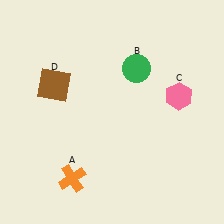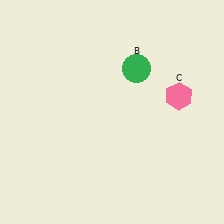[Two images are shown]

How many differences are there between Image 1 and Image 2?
There are 2 differences between the two images.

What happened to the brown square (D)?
The brown square (D) was removed in Image 2. It was in the top-left area of Image 1.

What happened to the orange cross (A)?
The orange cross (A) was removed in Image 2. It was in the bottom-left area of Image 1.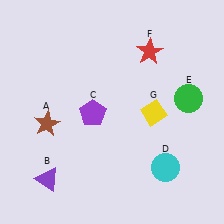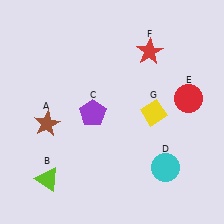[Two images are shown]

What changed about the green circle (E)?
In Image 1, E is green. In Image 2, it changed to red.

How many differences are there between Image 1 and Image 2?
There are 2 differences between the two images.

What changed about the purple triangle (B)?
In Image 1, B is purple. In Image 2, it changed to lime.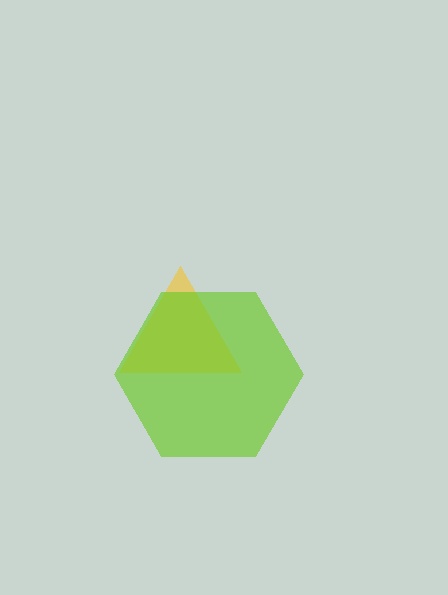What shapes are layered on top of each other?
The layered shapes are: a yellow triangle, a lime hexagon.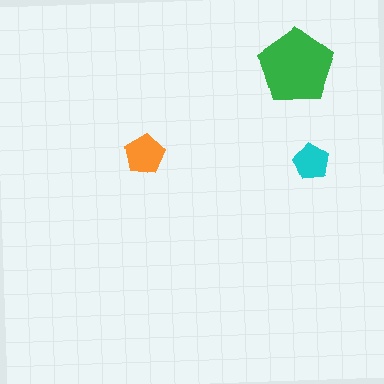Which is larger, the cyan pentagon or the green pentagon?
The green one.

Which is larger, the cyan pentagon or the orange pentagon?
The orange one.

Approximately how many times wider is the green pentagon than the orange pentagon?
About 2 times wider.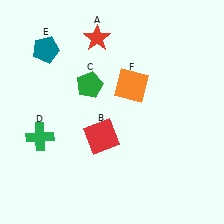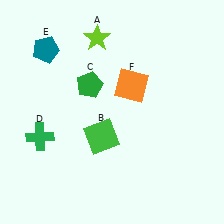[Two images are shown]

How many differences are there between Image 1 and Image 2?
There are 2 differences between the two images.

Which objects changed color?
A changed from red to lime. B changed from red to green.